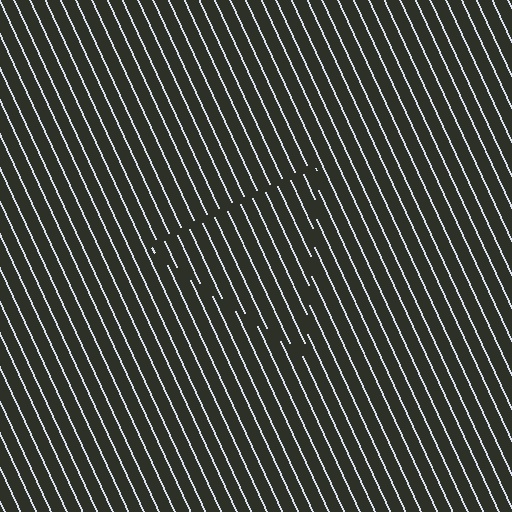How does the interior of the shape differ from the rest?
The interior of the shape contains the same grating, shifted by half a period — the contour is defined by the phase discontinuity where line-ends from the inner and outer gratings abut.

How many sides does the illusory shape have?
3 sides — the line-ends trace a triangle.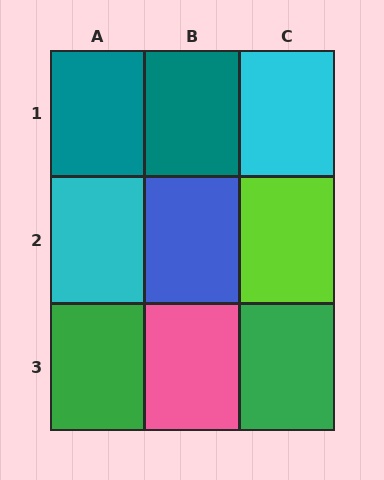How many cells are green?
2 cells are green.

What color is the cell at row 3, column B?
Pink.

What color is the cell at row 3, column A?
Green.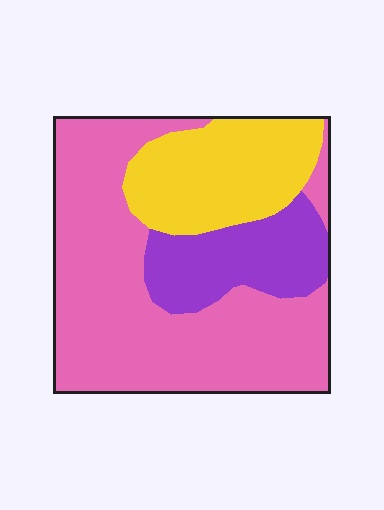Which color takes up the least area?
Purple, at roughly 20%.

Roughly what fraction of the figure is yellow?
Yellow covers roughly 25% of the figure.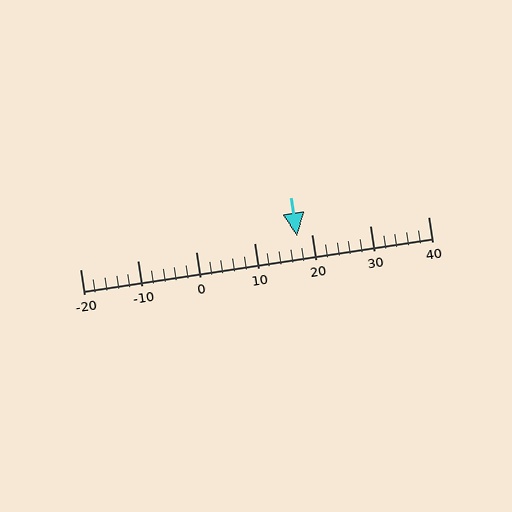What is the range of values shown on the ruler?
The ruler shows values from -20 to 40.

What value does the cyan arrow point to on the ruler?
The cyan arrow points to approximately 17.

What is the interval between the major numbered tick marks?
The major tick marks are spaced 10 units apart.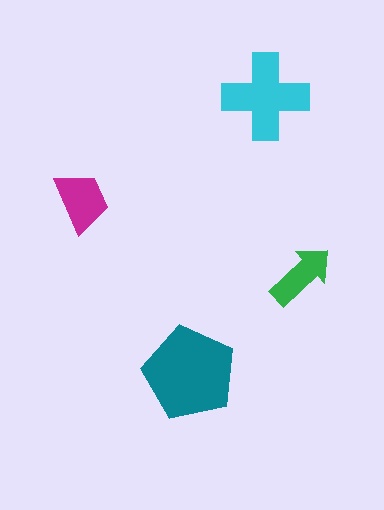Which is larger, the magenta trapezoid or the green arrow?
The magenta trapezoid.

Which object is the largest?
The teal pentagon.